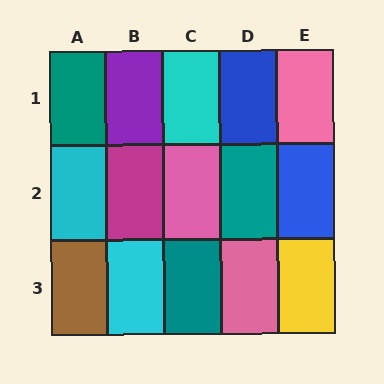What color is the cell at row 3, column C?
Teal.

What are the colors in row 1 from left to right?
Teal, purple, cyan, blue, pink.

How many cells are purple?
1 cell is purple.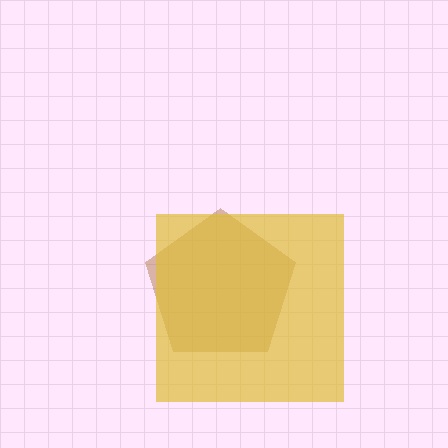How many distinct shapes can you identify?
There are 2 distinct shapes: a brown pentagon, a yellow square.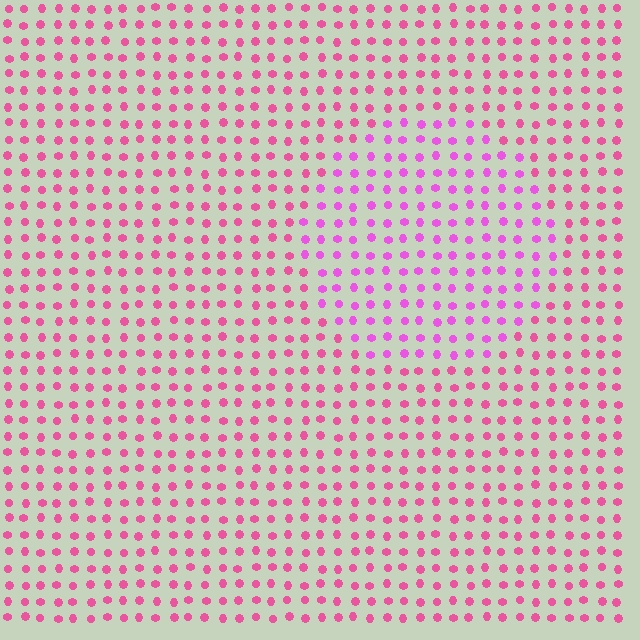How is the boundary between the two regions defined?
The boundary is defined purely by a slight shift in hue (about 28 degrees). Spacing, size, and orientation are identical on both sides.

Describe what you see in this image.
The image is filled with small pink elements in a uniform arrangement. A circle-shaped region is visible where the elements are tinted to a slightly different hue, forming a subtle color boundary.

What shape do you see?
I see a circle.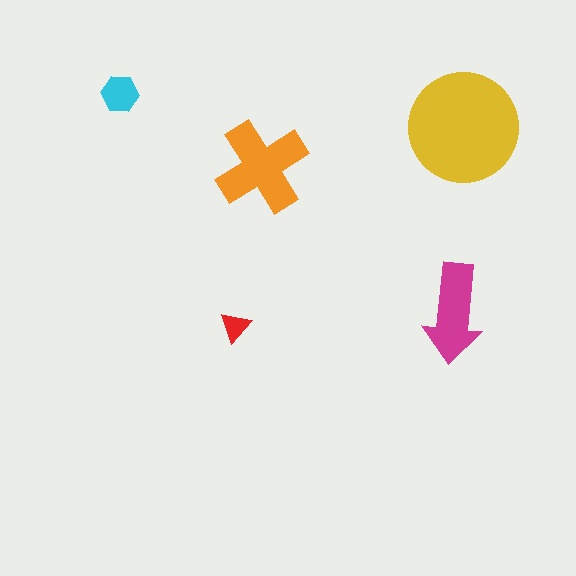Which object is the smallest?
The red triangle.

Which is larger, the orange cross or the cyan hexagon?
The orange cross.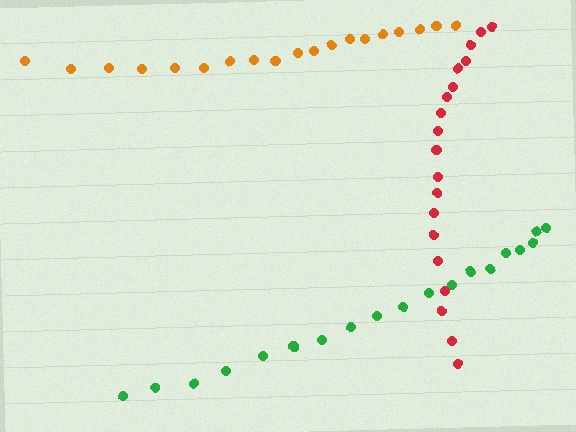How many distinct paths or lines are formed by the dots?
There are 3 distinct paths.